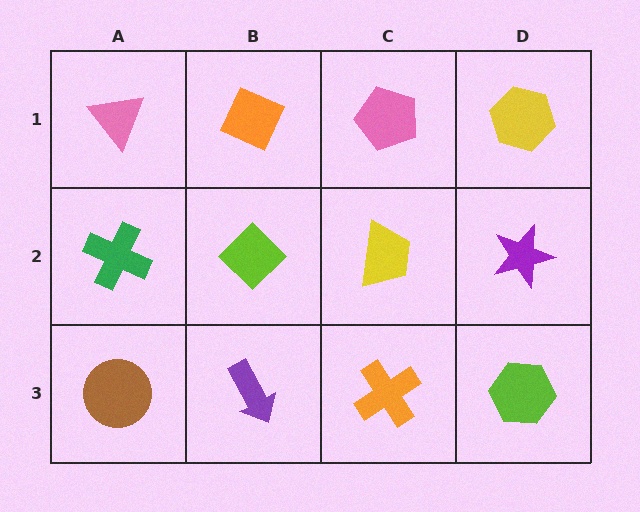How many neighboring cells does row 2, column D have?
3.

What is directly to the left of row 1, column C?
An orange diamond.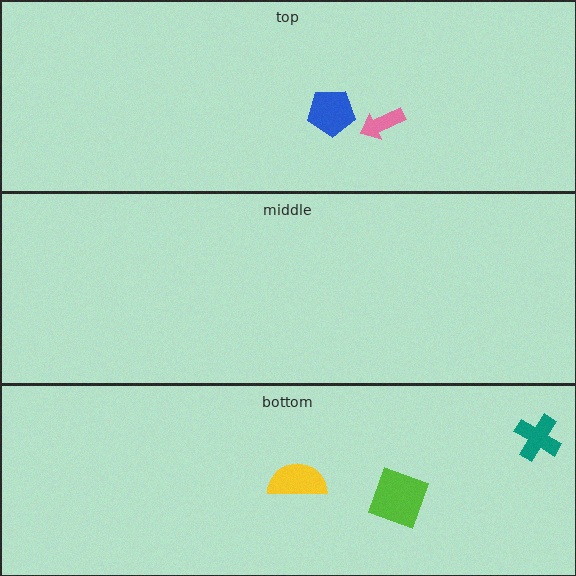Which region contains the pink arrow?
The top region.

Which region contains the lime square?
The bottom region.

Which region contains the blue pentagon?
The top region.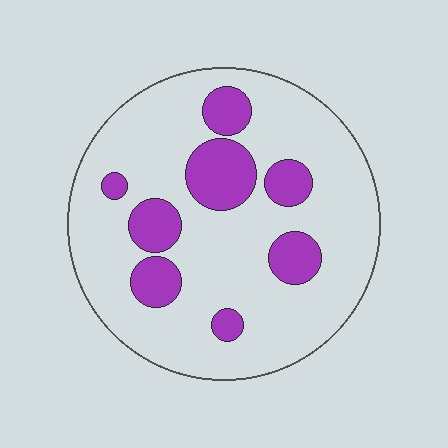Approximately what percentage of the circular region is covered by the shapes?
Approximately 20%.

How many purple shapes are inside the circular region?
8.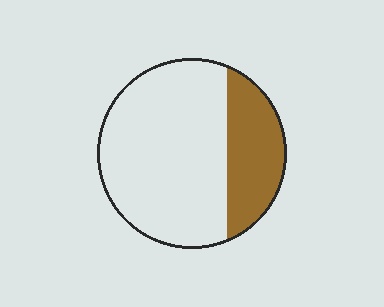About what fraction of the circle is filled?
About one quarter (1/4).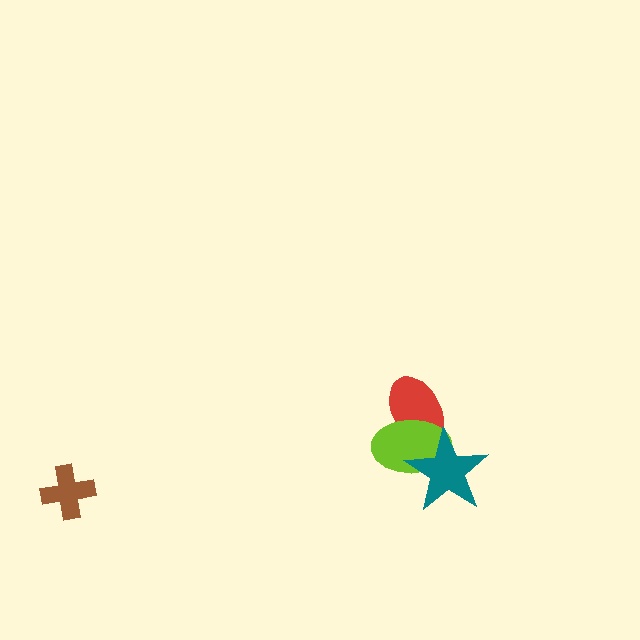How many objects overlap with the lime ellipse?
2 objects overlap with the lime ellipse.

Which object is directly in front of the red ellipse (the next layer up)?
The lime ellipse is directly in front of the red ellipse.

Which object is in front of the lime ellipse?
The teal star is in front of the lime ellipse.